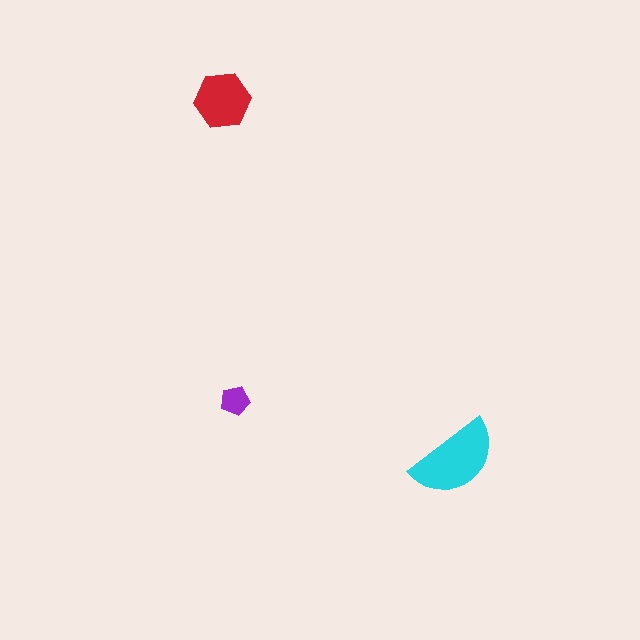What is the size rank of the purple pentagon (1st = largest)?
3rd.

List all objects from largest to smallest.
The cyan semicircle, the red hexagon, the purple pentagon.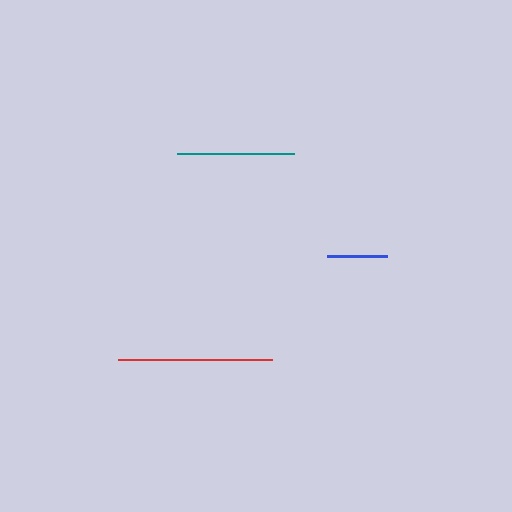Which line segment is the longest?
The red line is the longest at approximately 154 pixels.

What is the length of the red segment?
The red segment is approximately 154 pixels long.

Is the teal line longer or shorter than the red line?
The red line is longer than the teal line.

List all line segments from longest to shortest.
From longest to shortest: red, teal, blue.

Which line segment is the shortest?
The blue line is the shortest at approximately 60 pixels.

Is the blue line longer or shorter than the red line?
The red line is longer than the blue line.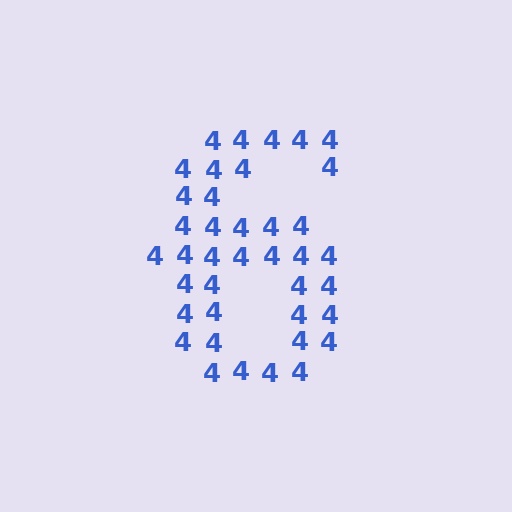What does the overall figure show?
The overall figure shows the digit 6.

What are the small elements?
The small elements are digit 4's.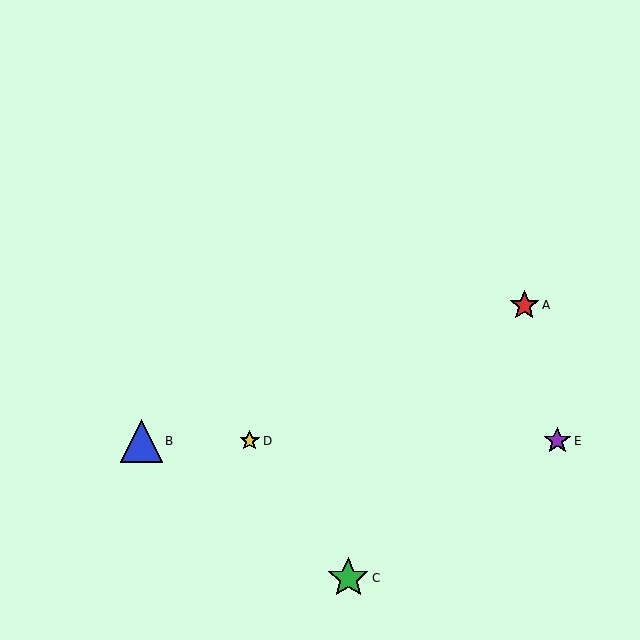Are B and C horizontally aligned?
No, B is at y≈441 and C is at y≈578.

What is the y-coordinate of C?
Object C is at y≈578.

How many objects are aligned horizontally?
3 objects (B, D, E) are aligned horizontally.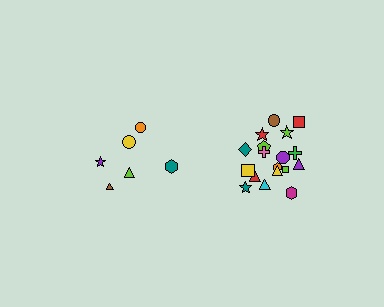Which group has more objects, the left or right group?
The right group.